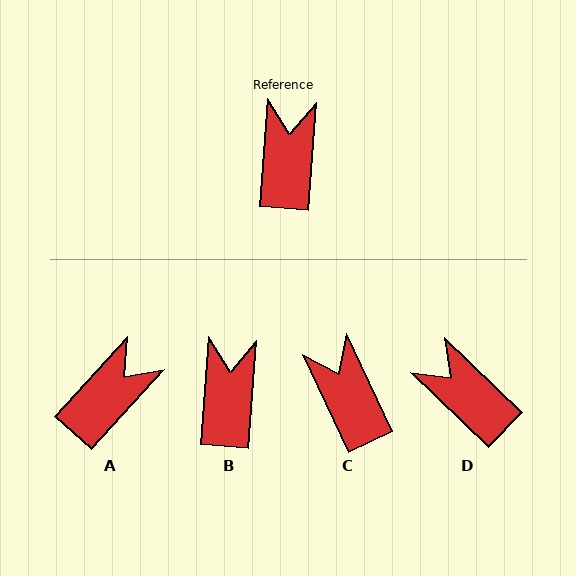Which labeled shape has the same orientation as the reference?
B.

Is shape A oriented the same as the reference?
No, it is off by about 38 degrees.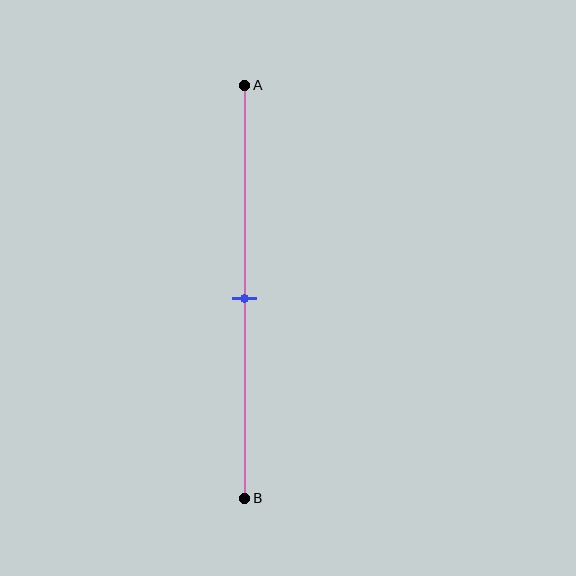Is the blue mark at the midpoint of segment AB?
Yes, the mark is approximately at the midpoint.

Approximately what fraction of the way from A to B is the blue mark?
The blue mark is approximately 50% of the way from A to B.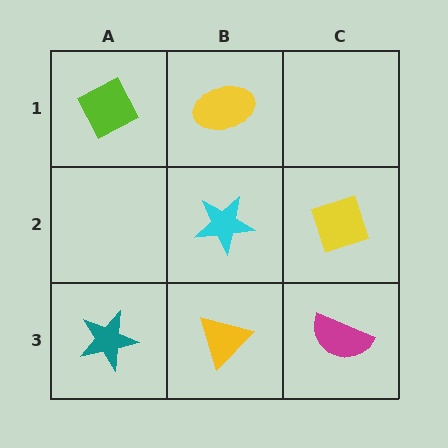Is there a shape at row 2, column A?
No, that cell is empty.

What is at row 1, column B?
A yellow ellipse.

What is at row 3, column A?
A teal star.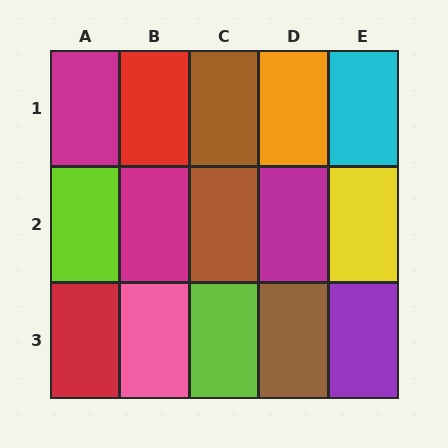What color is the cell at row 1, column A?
Magenta.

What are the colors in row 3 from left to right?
Red, pink, lime, brown, purple.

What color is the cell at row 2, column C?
Brown.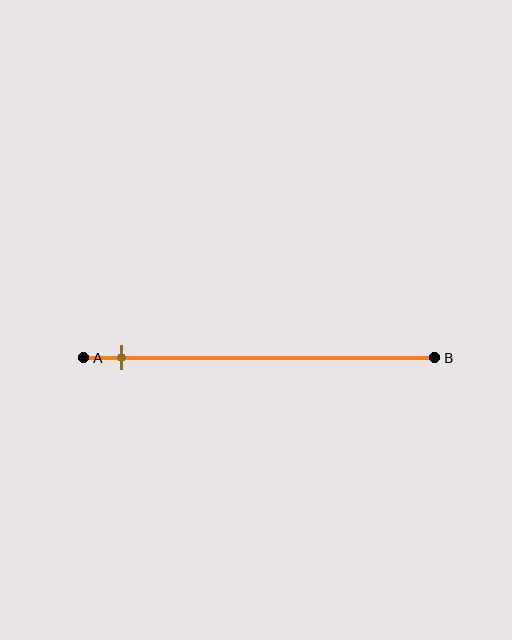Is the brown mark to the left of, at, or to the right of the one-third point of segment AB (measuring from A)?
The brown mark is to the left of the one-third point of segment AB.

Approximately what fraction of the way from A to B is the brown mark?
The brown mark is approximately 10% of the way from A to B.